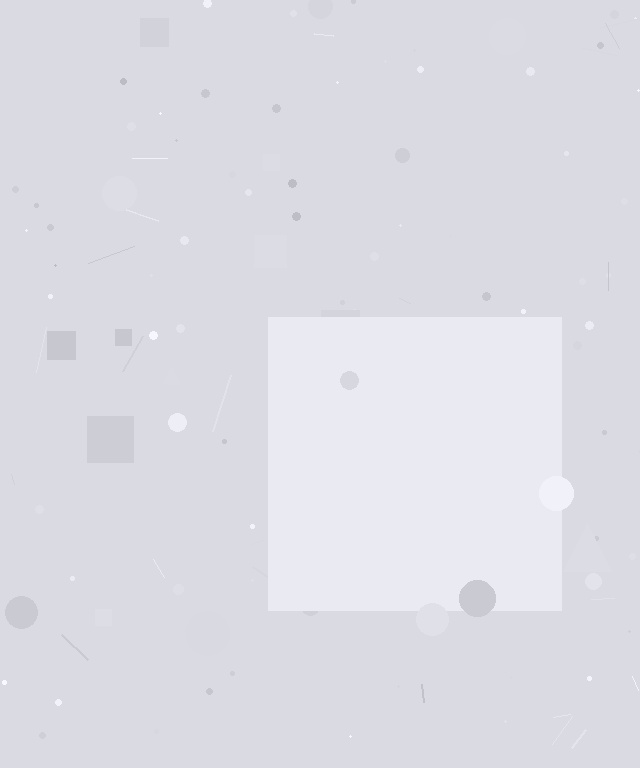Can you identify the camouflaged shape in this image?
The camouflaged shape is a square.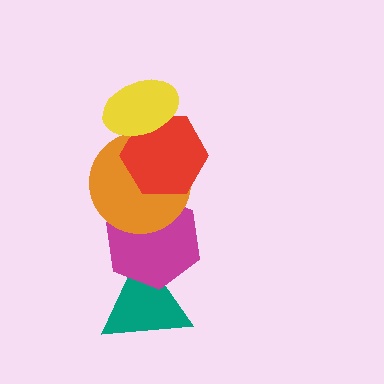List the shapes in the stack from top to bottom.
From top to bottom: the yellow ellipse, the red hexagon, the orange circle, the magenta hexagon, the teal triangle.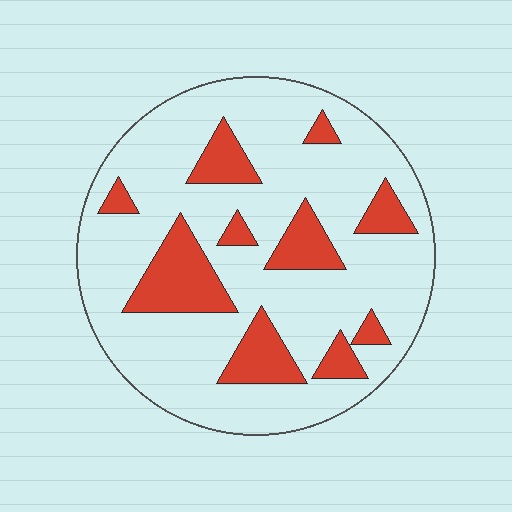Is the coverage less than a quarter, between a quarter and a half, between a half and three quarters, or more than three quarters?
Less than a quarter.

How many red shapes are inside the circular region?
10.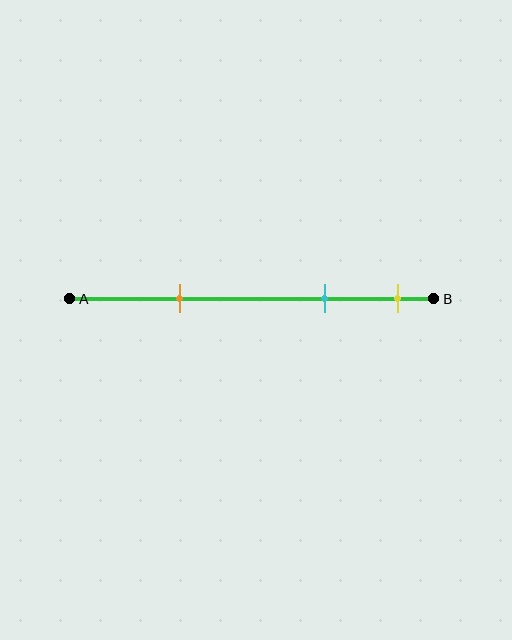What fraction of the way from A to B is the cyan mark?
The cyan mark is approximately 70% (0.7) of the way from A to B.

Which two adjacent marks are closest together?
The cyan and yellow marks are the closest adjacent pair.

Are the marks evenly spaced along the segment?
No, the marks are not evenly spaced.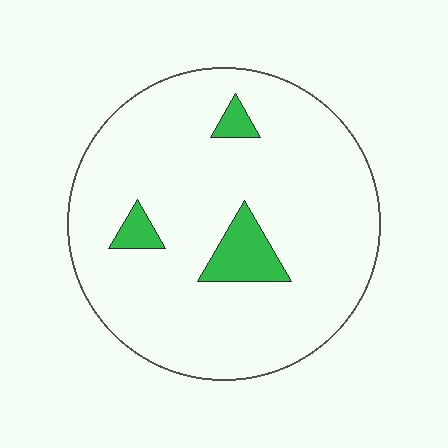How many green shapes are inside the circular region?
3.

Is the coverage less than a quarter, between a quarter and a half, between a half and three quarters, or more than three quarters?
Less than a quarter.